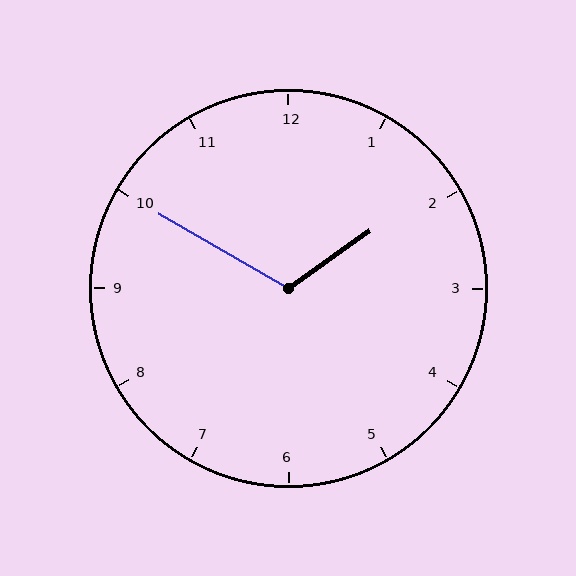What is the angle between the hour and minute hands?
Approximately 115 degrees.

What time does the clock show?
1:50.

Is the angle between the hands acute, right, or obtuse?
It is obtuse.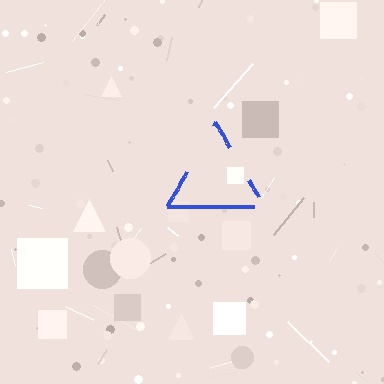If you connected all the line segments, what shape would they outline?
They would outline a triangle.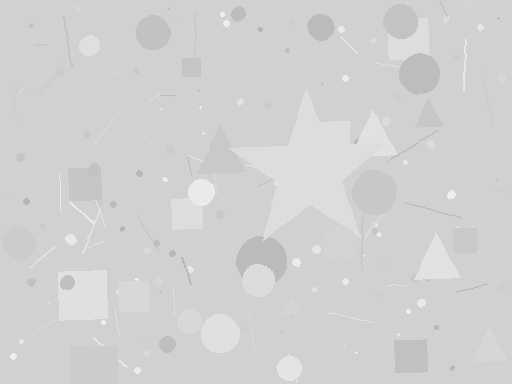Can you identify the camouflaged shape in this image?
The camouflaged shape is a star.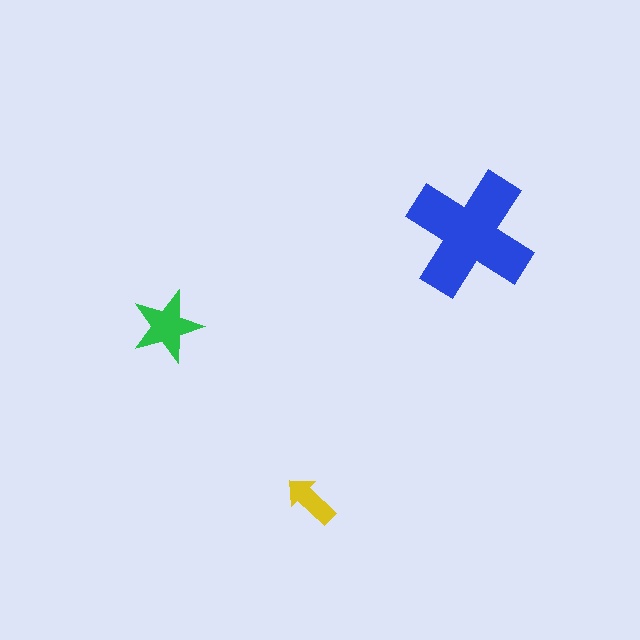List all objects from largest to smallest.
The blue cross, the green star, the yellow arrow.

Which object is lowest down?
The yellow arrow is bottommost.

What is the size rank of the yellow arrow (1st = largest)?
3rd.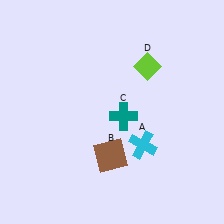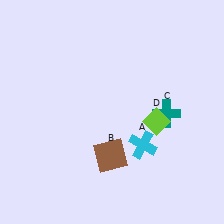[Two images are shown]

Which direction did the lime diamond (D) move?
The lime diamond (D) moved down.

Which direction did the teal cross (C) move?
The teal cross (C) moved right.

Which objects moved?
The objects that moved are: the teal cross (C), the lime diamond (D).